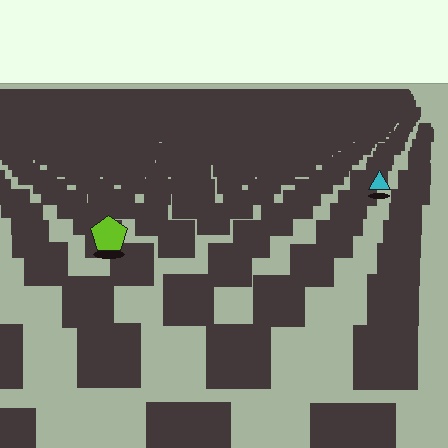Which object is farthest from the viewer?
The cyan triangle is farthest from the viewer. It appears smaller and the ground texture around it is denser.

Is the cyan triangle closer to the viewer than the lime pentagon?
No. The lime pentagon is closer — you can tell from the texture gradient: the ground texture is coarser near it.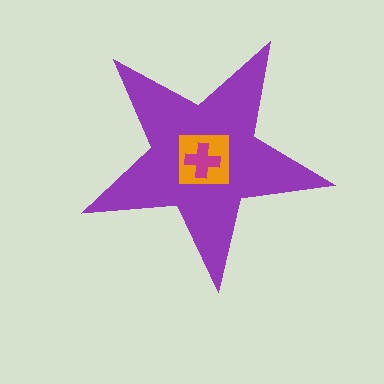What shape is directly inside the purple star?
The orange square.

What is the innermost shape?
The magenta cross.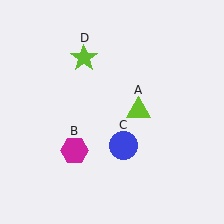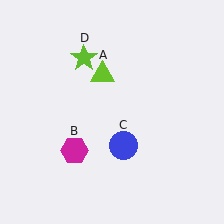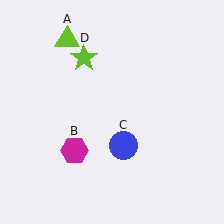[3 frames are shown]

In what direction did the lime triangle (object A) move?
The lime triangle (object A) moved up and to the left.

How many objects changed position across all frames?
1 object changed position: lime triangle (object A).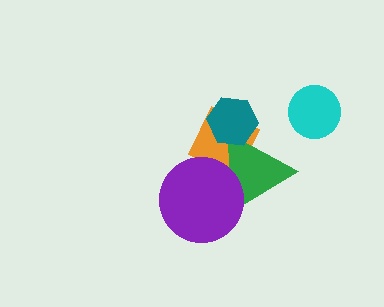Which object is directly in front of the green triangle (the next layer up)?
The purple circle is directly in front of the green triangle.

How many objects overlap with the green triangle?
3 objects overlap with the green triangle.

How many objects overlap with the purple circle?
2 objects overlap with the purple circle.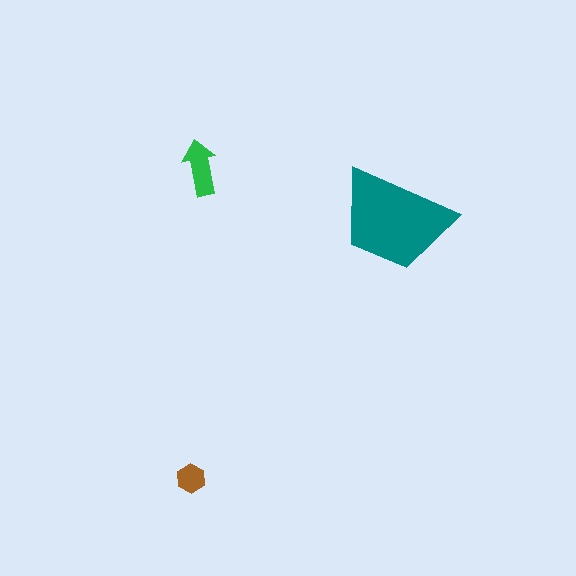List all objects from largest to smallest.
The teal trapezoid, the green arrow, the brown hexagon.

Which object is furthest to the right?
The teal trapezoid is rightmost.